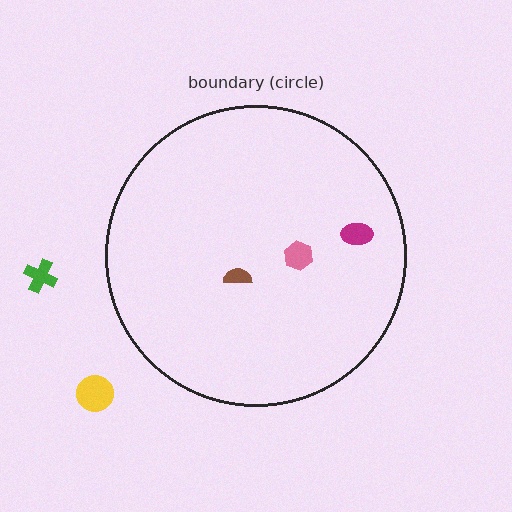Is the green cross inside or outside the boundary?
Outside.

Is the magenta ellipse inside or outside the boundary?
Inside.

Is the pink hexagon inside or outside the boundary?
Inside.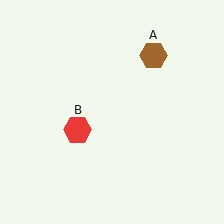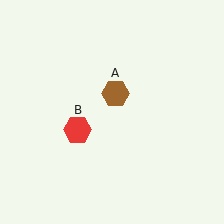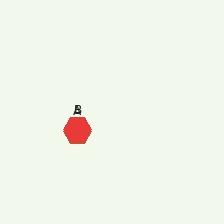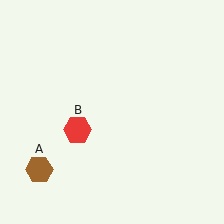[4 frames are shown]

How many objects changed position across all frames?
1 object changed position: brown hexagon (object A).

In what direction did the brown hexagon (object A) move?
The brown hexagon (object A) moved down and to the left.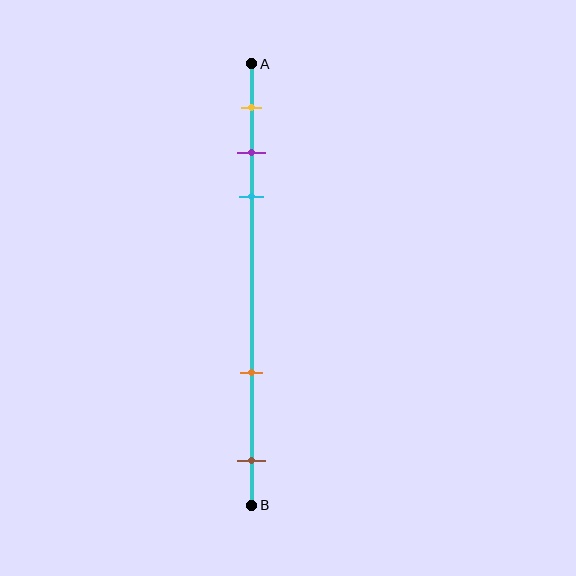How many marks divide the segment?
There are 5 marks dividing the segment.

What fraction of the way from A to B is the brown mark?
The brown mark is approximately 90% (0.9) of the way from A to B.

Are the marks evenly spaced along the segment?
No, the marks are not evenly spaced.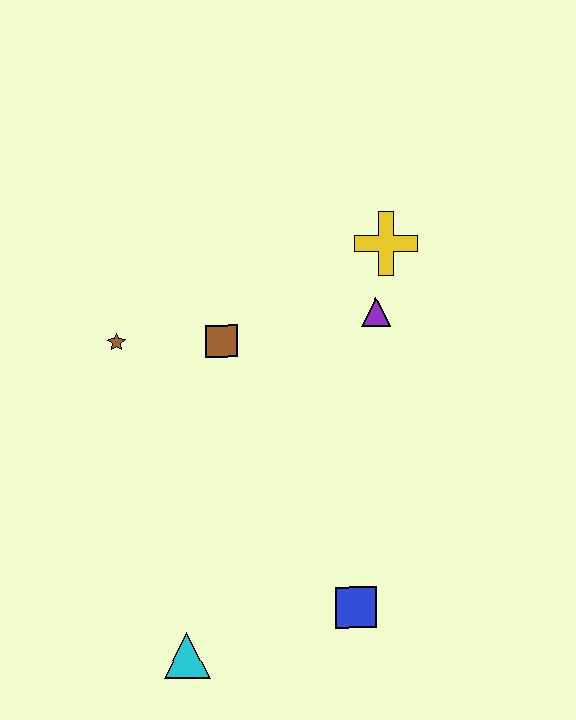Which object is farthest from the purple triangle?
The cyan triangle is farthest from the purple triangle.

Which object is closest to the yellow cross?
The purple triangle is closest to the yellow cross.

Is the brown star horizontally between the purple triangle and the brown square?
No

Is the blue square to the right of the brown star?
Yes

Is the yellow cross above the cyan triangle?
Yes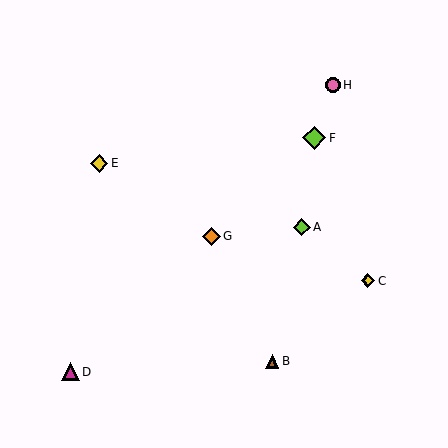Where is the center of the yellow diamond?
The center of the yellow diamond is at (368, 281).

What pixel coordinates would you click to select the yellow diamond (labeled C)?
Click at (368, 281) to select the yellow diamond C.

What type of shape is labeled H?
Shape H is a pink circle.